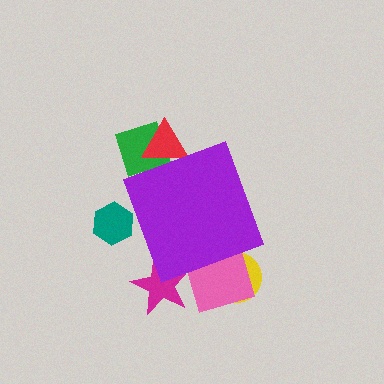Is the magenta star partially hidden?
Yes, the magenta star is partially hidden behind the purple diamond.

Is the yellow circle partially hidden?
Yes, the yellow circle is partially hidden behind the purple diamond.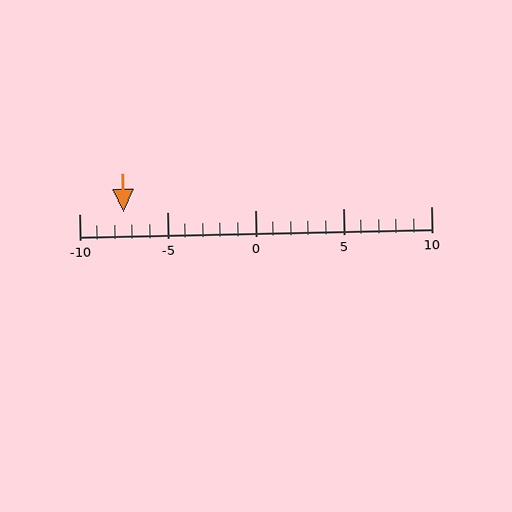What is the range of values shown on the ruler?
The ruler shows values from -10 to 10.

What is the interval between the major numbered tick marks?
The major tick marks are spaced 5 units apart.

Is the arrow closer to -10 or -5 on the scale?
The arrow is closer to -5.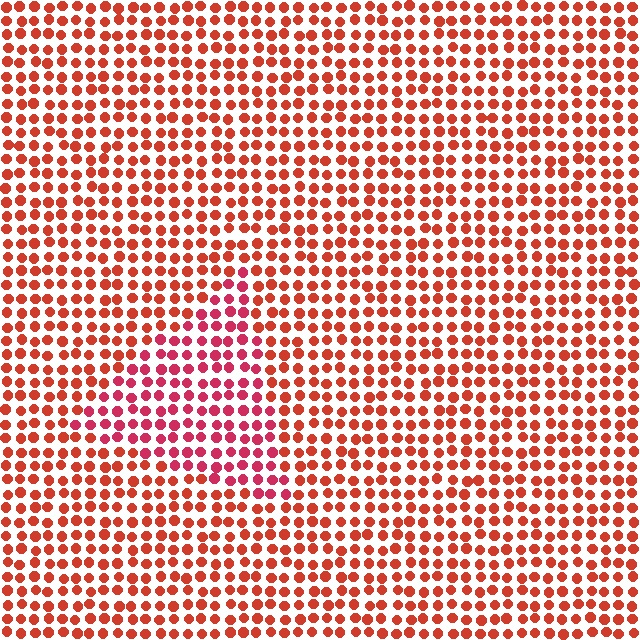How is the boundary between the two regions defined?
The boundary is defined purely by a slight shift in hue (about 25 degrees). Spacing, size, and orientation are identical on both sides.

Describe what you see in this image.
The image is filled with small red elements in a uniform arrangement. A triangle-shaped region is visible where the elements are tinted to a slightly different hue, forming a subtle color boundary.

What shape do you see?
I see a triangle.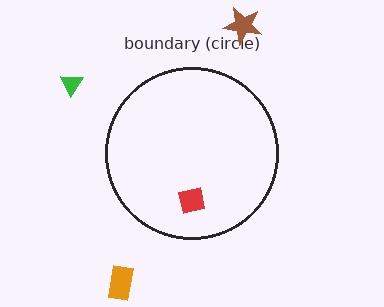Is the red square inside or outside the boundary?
Inside.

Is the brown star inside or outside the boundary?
Outside.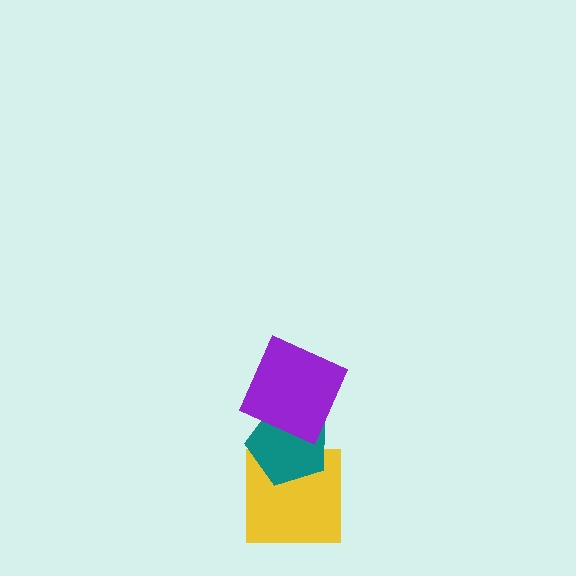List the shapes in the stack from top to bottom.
From top to bottom: the purple square, the teal pentagon, the yellow square.